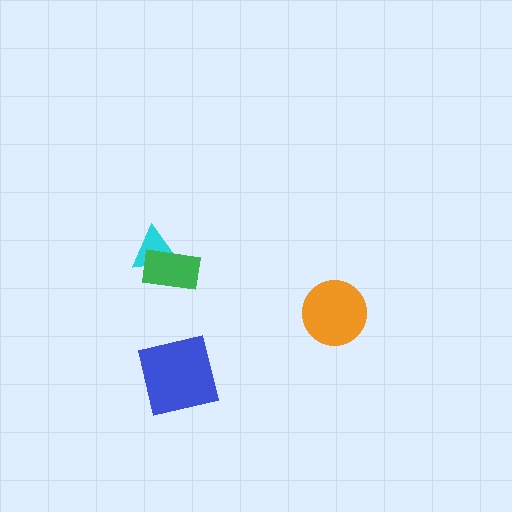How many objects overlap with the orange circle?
0 objects overlap with the orange circle.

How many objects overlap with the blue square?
0 objects overlap with the blue square.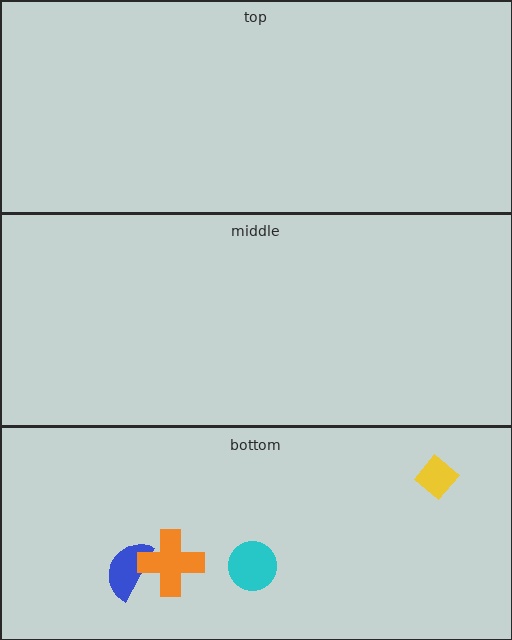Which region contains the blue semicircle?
The bottom region.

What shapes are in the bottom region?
The blue semicircle, the orange cross, the yellow diamond, the cyan circle.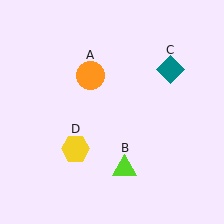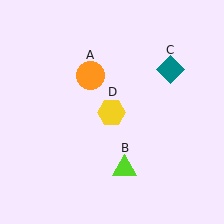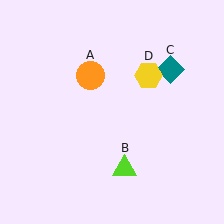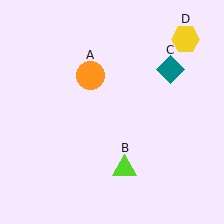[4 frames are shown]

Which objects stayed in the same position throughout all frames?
Orange circle (object A) and lime triangle (object B) and teal diamond (object C) remained stationary.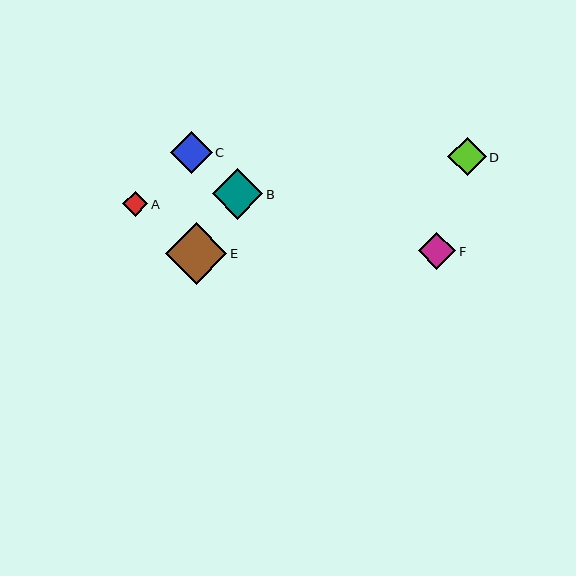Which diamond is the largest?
Diamond E is the largest with a size of approximately 61 pixels.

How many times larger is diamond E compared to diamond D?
Diamond E is approximately 1.6 times the size of diamond D.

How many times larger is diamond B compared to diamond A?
Diamond B is approximately 2.0 times the size of diamond A.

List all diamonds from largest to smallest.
From largest to smallest: E, B, C, D, F, A.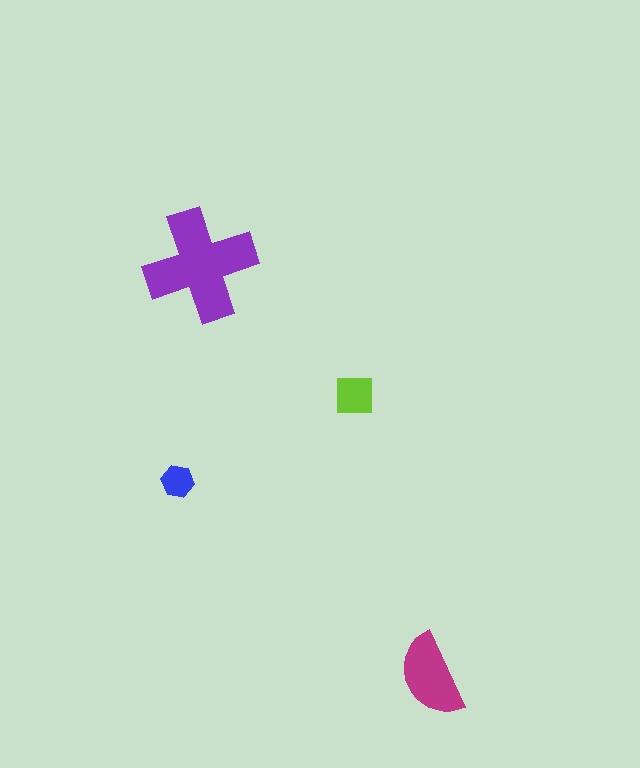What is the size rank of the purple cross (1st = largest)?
1st.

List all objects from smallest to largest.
The blue hexagon, the lime square, the magenta semicircle, the purple cross.